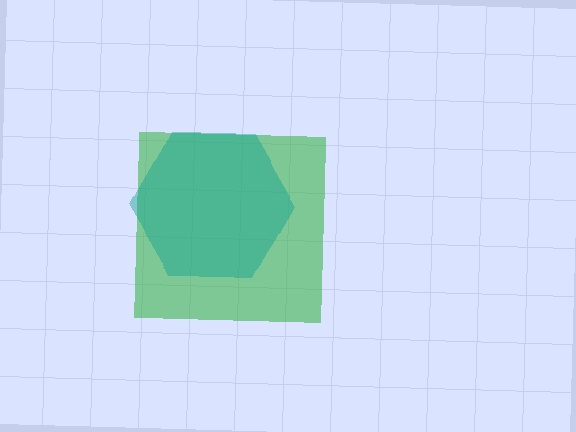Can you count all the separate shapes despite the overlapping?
Yes, there are 2 separate shapes.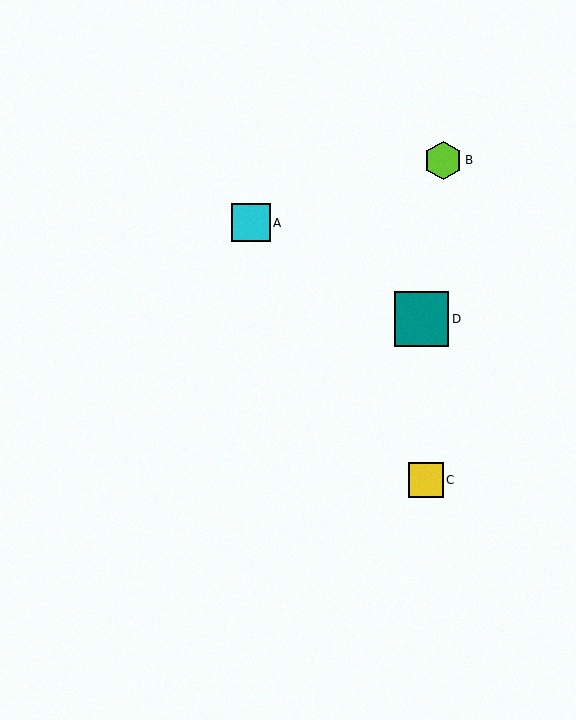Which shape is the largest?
The teal square (labeled D) is the largest.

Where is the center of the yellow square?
The center of the yellow square is at (426, 480).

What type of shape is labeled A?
Shape A is a cyan square.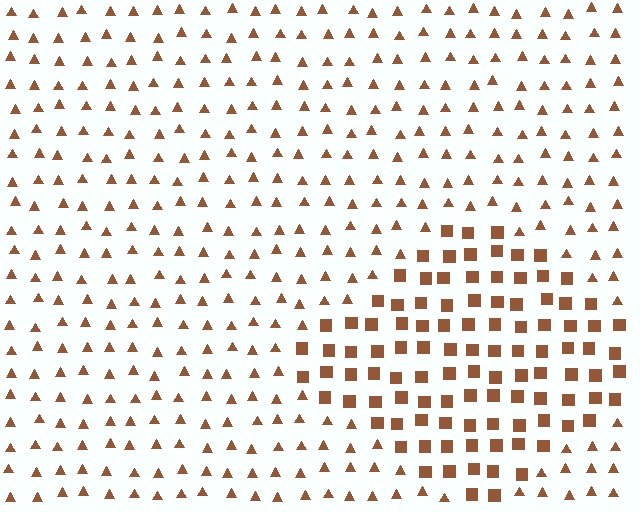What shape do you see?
I see a diamond.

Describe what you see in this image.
The image is filled with small brown elements arranged in a uniform grid. A diamond-shaped region contains squares, while the surrounding area contains triangles. The boundary is defined purely by the change in element shape.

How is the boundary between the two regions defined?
The boundary is defined by a change in element shape: squares inside vs. triangles outside. All elements share the same color and spacing.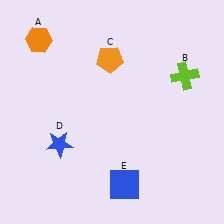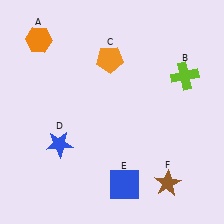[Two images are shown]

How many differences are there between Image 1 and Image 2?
There is 1 difference between the two images.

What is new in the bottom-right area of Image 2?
A brown star (F) was added in the bottom-right area of Image 2.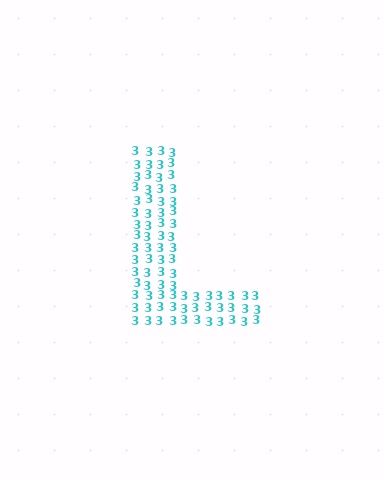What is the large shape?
The large shape is the letter L.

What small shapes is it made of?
It is made of small digit 3's.